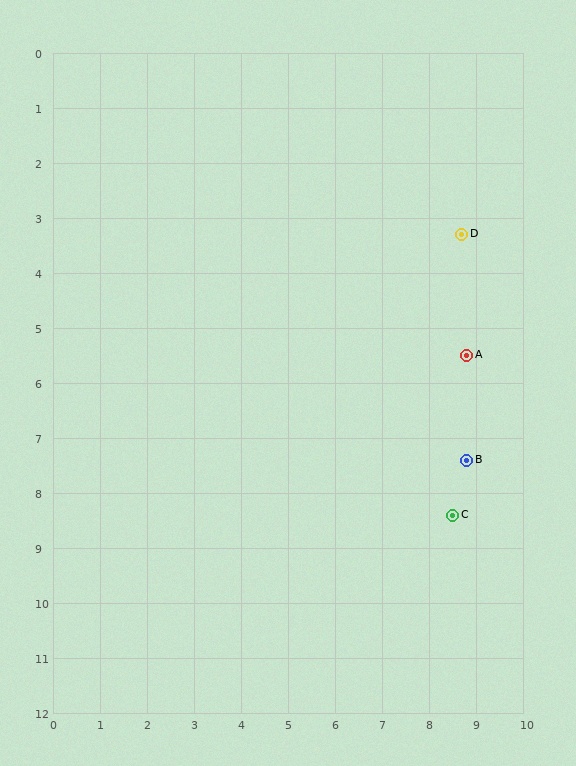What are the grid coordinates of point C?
Point C is at approximately (8.5, 8.4).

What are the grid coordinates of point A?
Point A is at approximately (8.8, 5.5).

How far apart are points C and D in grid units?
Points C and D are about 5.1 grid units apart.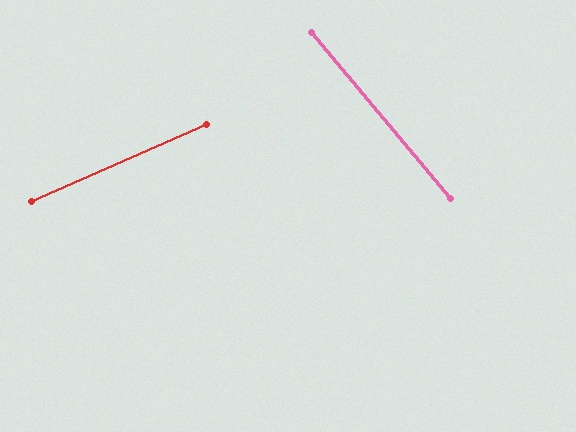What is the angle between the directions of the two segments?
Approximately 74 degrees.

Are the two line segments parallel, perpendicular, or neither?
Neither parallel nor perpendicular — they differ by about 74°.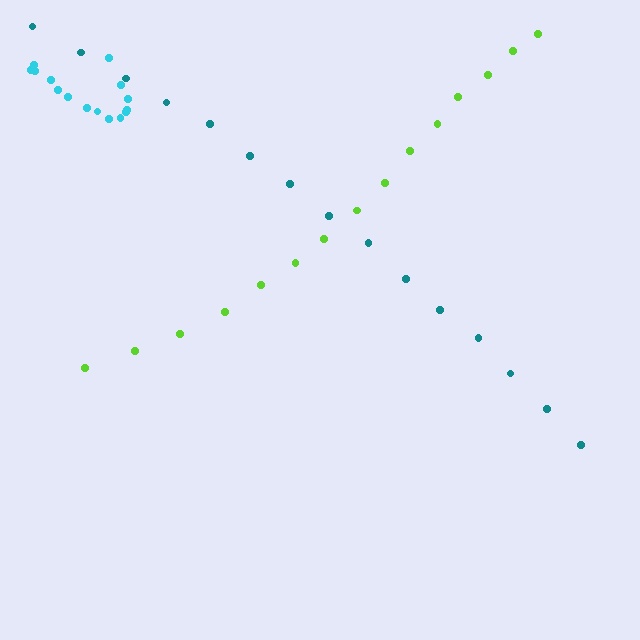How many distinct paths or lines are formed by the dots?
There are 3 distinct paths.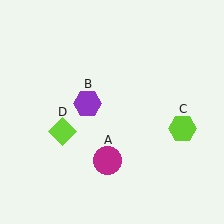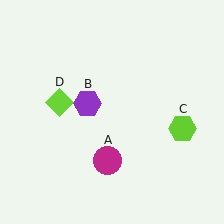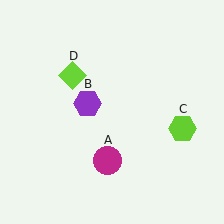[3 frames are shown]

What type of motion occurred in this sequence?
The lime diamond (object D) rotated clockwise around the center of the scene.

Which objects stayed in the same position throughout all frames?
Magenta circle (object A) and purple hexagon (object B) and lime hexagon (object C) remained stationary.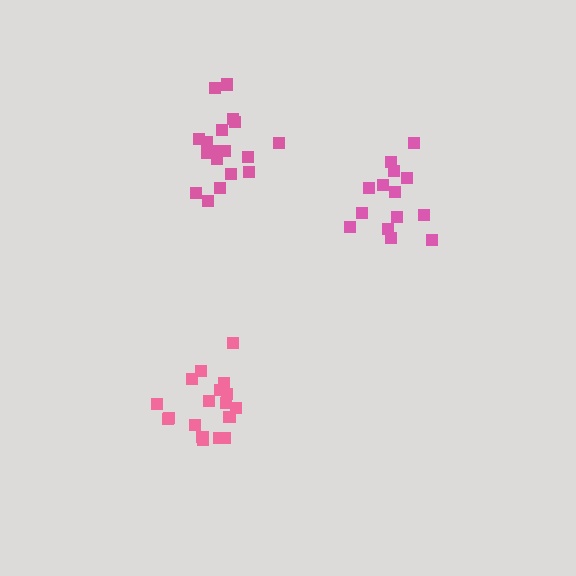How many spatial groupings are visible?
There are 3 spatial groupings.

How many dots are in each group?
Group 1: 19 dots, Group 2: 14 dots, Group 3: 18 dots (51 total).